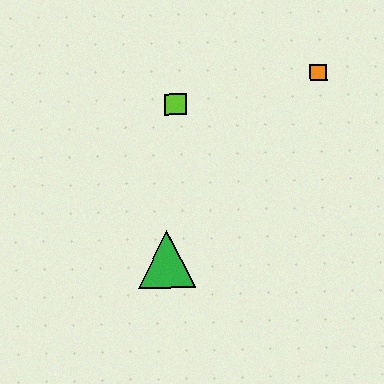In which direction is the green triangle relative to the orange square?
The green triangle is below the orange square.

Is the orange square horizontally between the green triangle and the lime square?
No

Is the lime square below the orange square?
Yes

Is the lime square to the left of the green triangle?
No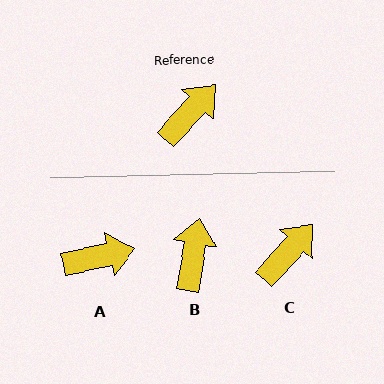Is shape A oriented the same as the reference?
No, it is off by about 35 degrees.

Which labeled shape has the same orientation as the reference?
C.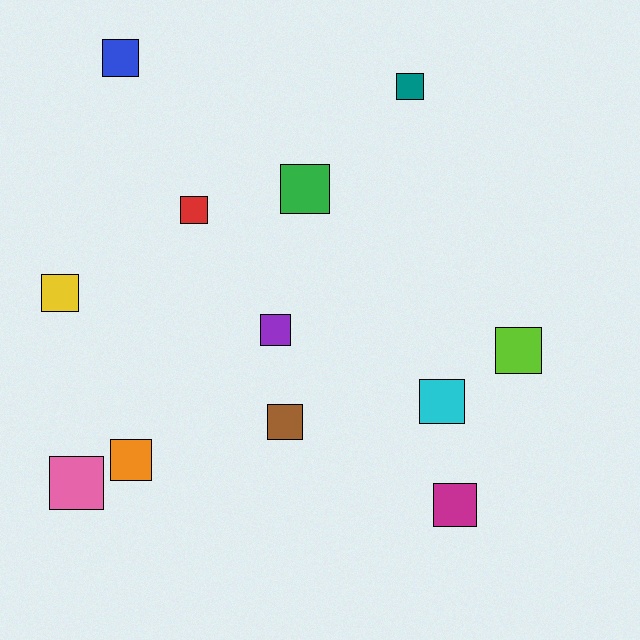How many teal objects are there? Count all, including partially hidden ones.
There is 1 teal object.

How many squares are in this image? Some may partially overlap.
There are 12 squares.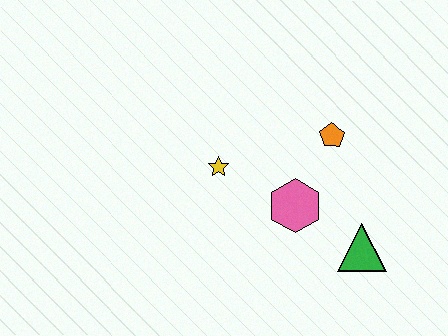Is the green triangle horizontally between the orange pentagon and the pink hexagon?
No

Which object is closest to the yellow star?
The pink hexagon is closest to the yellow star.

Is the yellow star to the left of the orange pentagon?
Yes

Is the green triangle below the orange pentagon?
Yes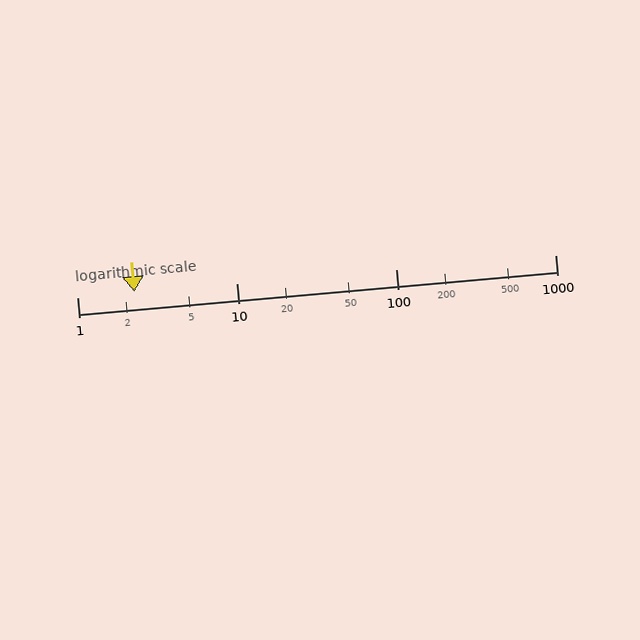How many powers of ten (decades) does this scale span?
The scale spans 3 decades, from 1 to 1000.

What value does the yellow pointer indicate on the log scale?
The pointer indicates approximately 2.3.